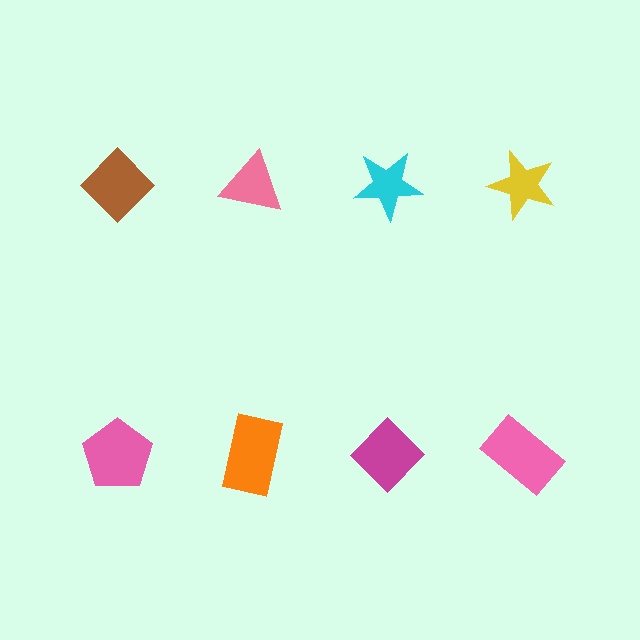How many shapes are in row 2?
4 shapes.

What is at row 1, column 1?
A brown diamond.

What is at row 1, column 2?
A pink triangle.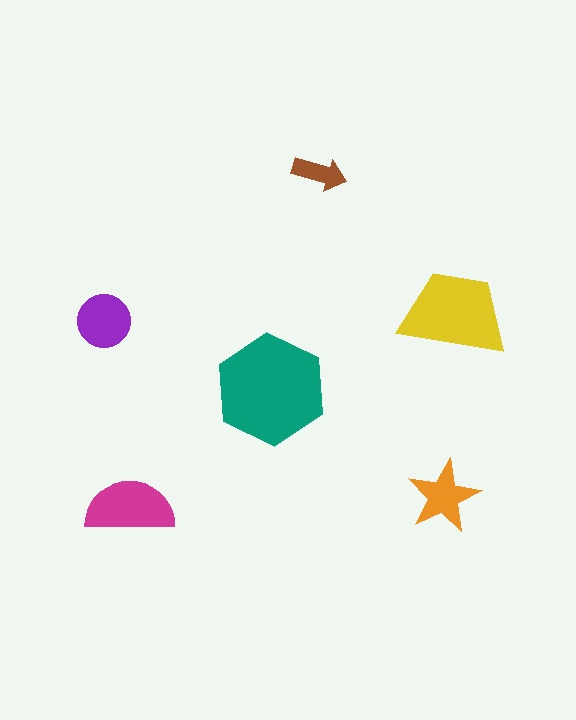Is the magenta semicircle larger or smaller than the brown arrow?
Larger.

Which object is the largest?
The teal hexagon.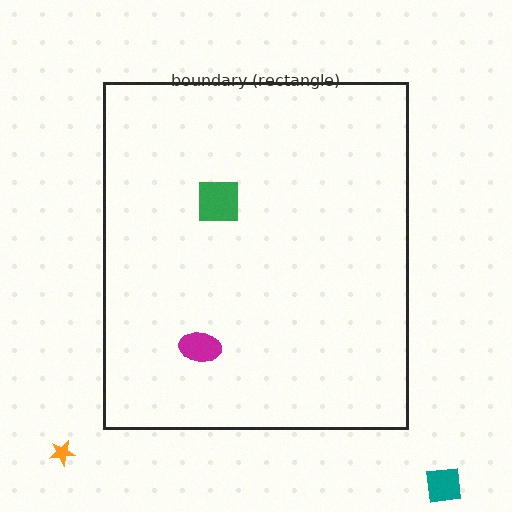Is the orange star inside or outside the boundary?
Outside.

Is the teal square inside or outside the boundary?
Outside.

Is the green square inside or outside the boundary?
Inside.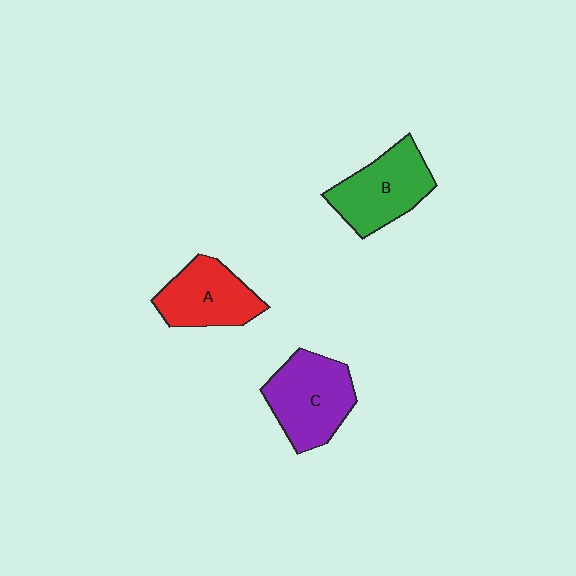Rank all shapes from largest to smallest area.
From largest to smallest: C (purple), B (green), A (red).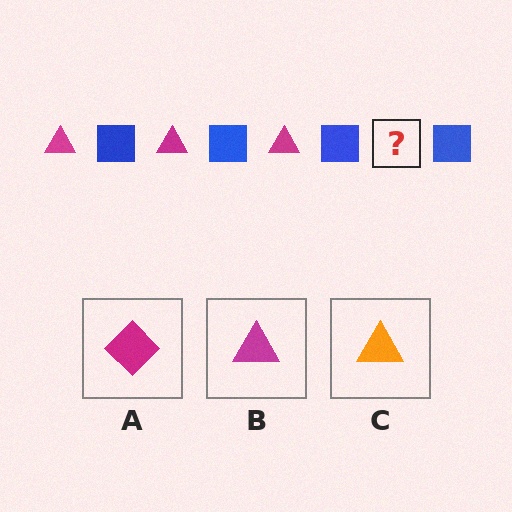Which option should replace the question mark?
Option B.